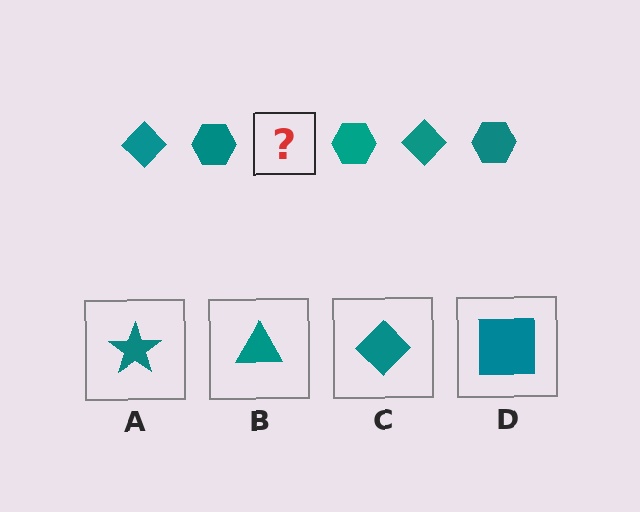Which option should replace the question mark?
Option C.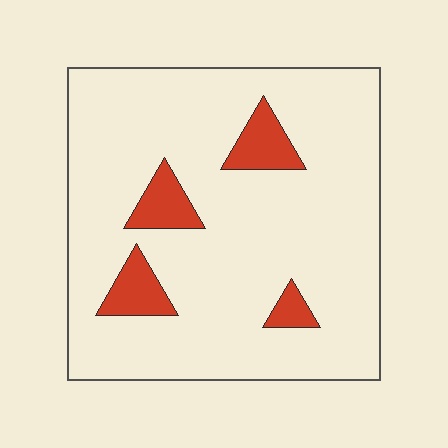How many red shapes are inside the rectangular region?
4.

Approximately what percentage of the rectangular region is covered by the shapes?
Approximately 10%.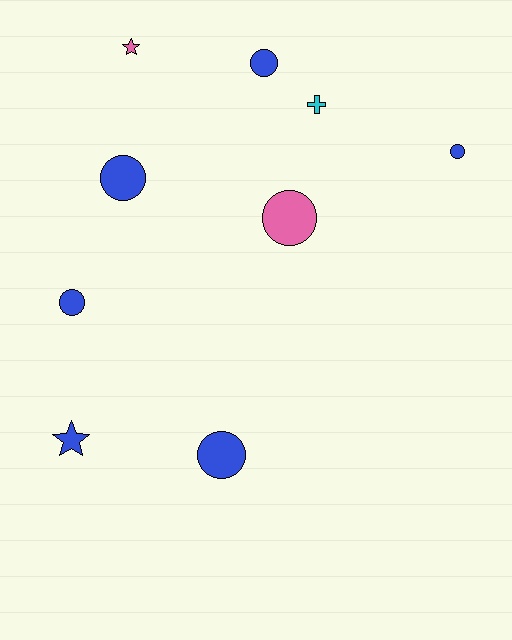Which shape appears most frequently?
Circle, with 6 objects.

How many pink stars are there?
There is 1 pink star.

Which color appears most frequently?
Blue, with 6 objects.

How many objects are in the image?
There are 9 objects.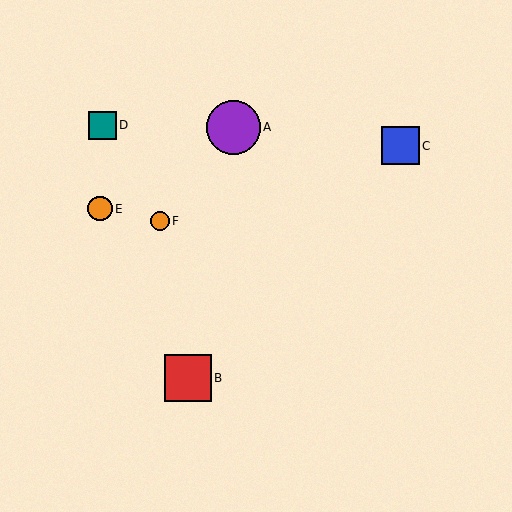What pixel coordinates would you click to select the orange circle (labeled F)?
Click at (160, 221) to select the orange circle F.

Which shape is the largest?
The purple circle (labeled A) is the largest.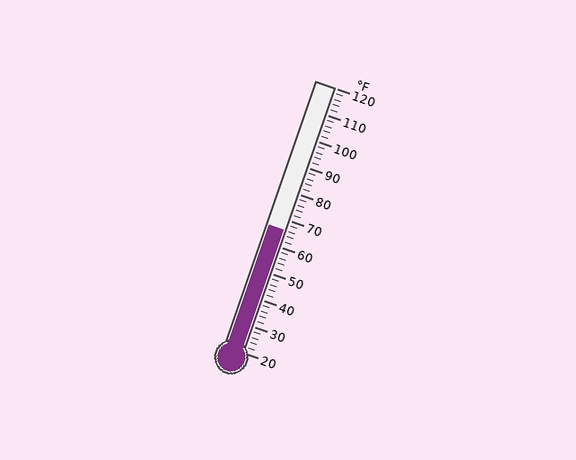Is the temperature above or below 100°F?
The temperature is below 100°F.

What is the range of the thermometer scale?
The thermometer scale ranges from 20°F to 120°F.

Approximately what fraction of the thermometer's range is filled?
The thermometer is filled to approximately 45% of its range.